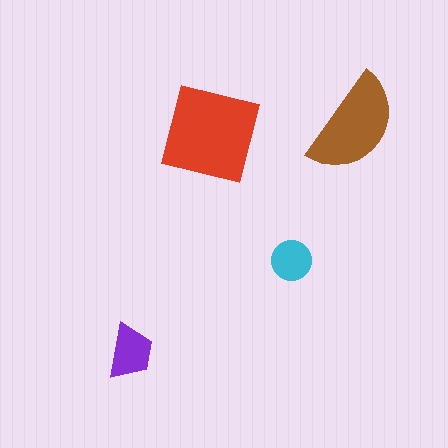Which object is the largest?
The red square.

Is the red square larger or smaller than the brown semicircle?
Larger.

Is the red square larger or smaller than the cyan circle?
Larger.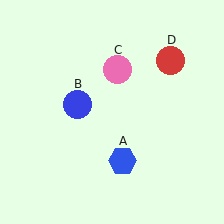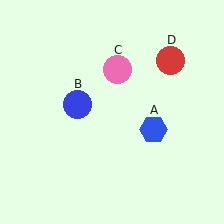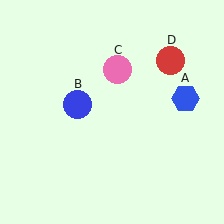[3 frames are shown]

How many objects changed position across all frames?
1 object changed position: blue hexagon (object A).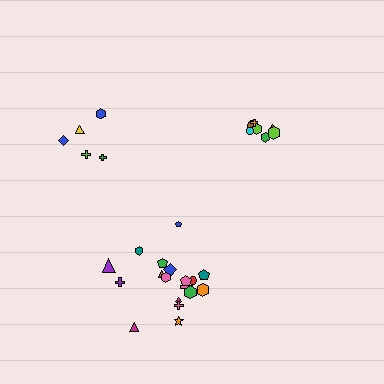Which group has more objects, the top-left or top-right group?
The top-right group.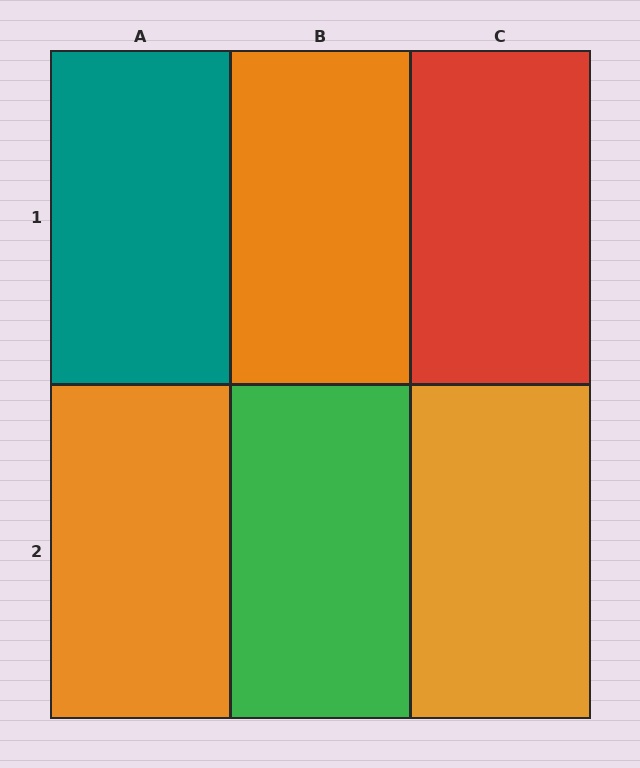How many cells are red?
1 cell is red.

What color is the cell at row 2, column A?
Orange.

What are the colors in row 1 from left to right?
Teal, orange, red.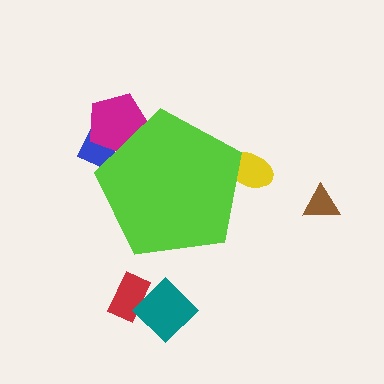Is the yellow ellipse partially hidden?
Yes, the yellow ellipse is partially hidden behind the lime pentagon.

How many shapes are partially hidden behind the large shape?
3 shapes are partially hidden.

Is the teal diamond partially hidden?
No, the teal diamond is fully visible.